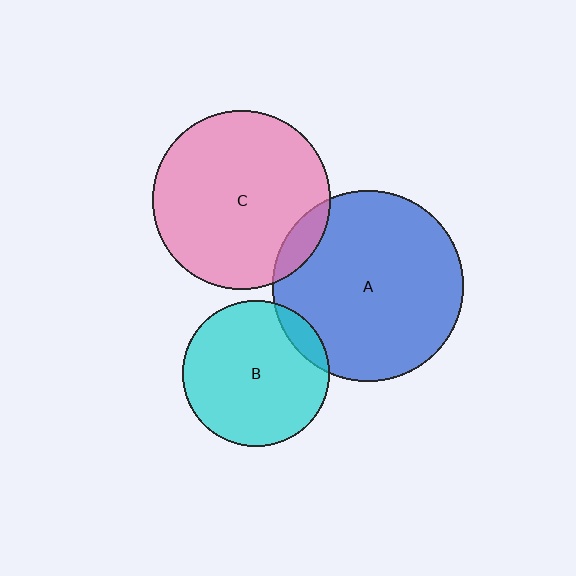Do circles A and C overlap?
Yes.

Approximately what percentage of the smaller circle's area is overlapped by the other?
Approximately 10%.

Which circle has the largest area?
Circle A (blue).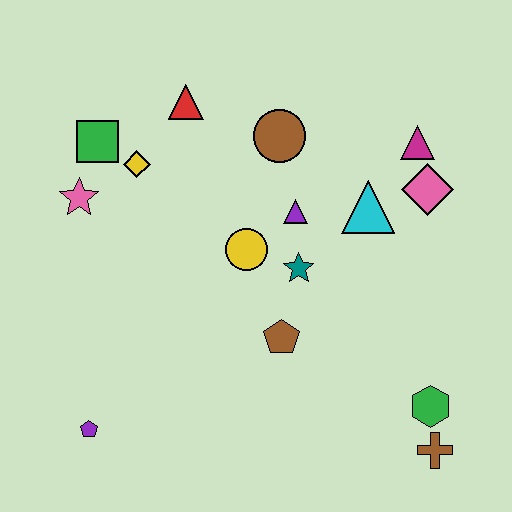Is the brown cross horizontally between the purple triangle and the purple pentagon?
No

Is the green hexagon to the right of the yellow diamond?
Yes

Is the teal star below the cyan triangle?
Yes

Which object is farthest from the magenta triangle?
The purple pentagon is farthest from the magenta triangle.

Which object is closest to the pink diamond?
The magenta triangle is closest to the pink diamond.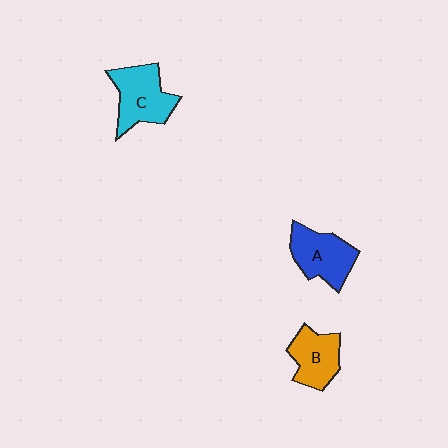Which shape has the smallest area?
Shape B (orange).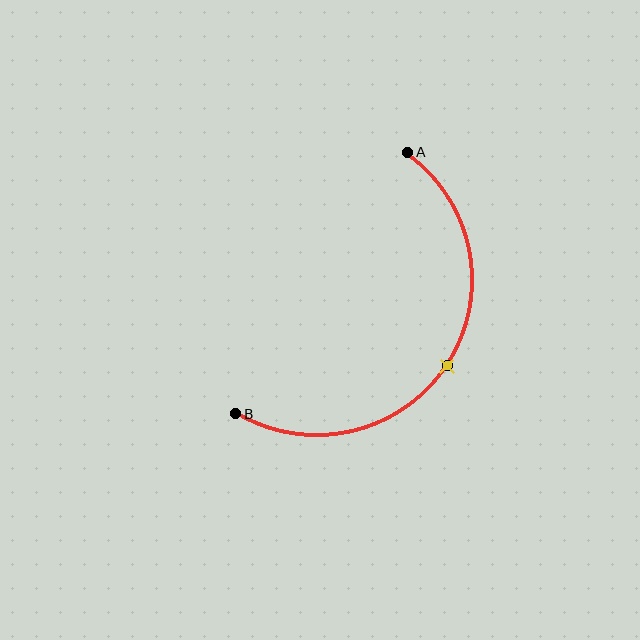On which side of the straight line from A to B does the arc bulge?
The arc bulges to the right of the straight line connecting A and B.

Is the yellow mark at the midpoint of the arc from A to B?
Yes. The yellow mark lies on the arc at equal arc-length from both A and B — it is the arc midpoint.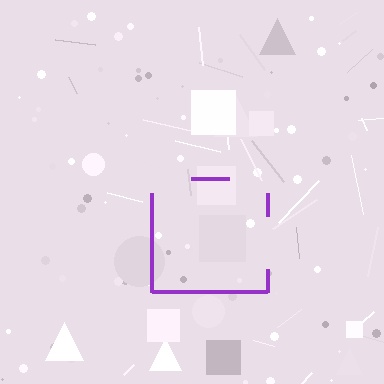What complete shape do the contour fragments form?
The contour fragments form a square.